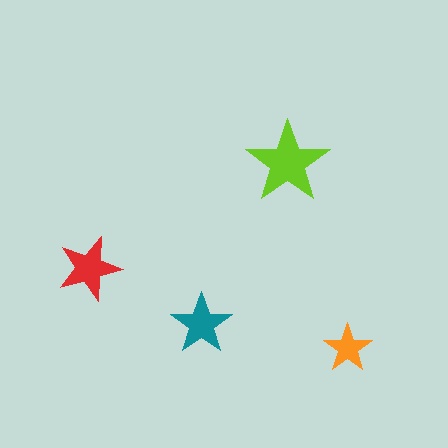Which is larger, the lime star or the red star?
The lime one.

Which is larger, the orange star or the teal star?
The teal one.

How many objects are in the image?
There are 4 objects in the image.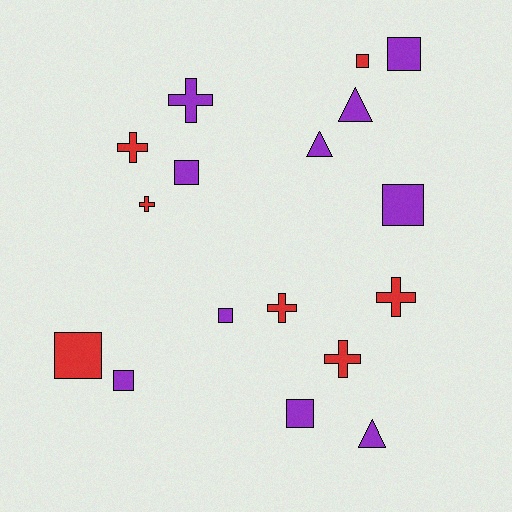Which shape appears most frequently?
Square, with 8 objects.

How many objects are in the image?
There are 17 objects.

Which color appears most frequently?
Purple, with 10 objects.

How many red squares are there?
There are 2 red squares.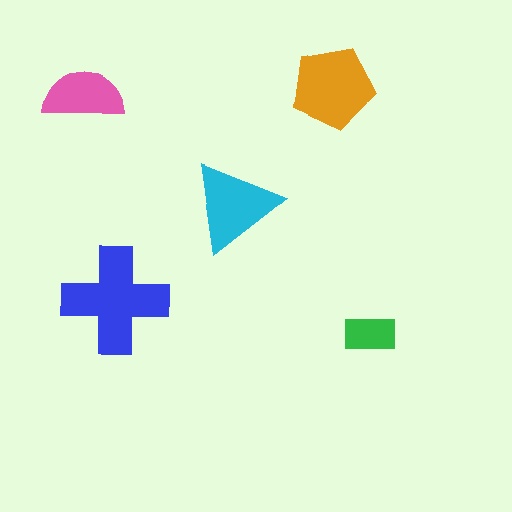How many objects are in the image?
There are 5 objects in the image.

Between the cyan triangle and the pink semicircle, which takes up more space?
The cyan triangle.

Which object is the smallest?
The green rectangle.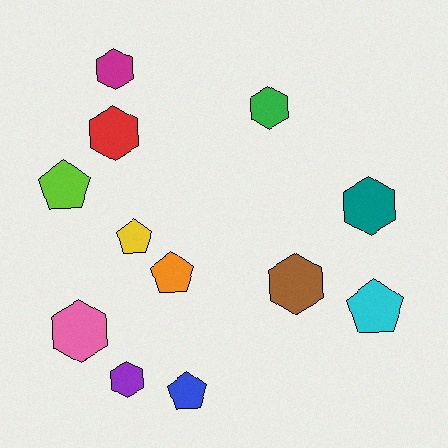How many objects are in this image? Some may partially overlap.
There are 12 objects.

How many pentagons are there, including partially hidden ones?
There are 5 pentagons.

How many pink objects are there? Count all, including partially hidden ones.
There is 1 pink object.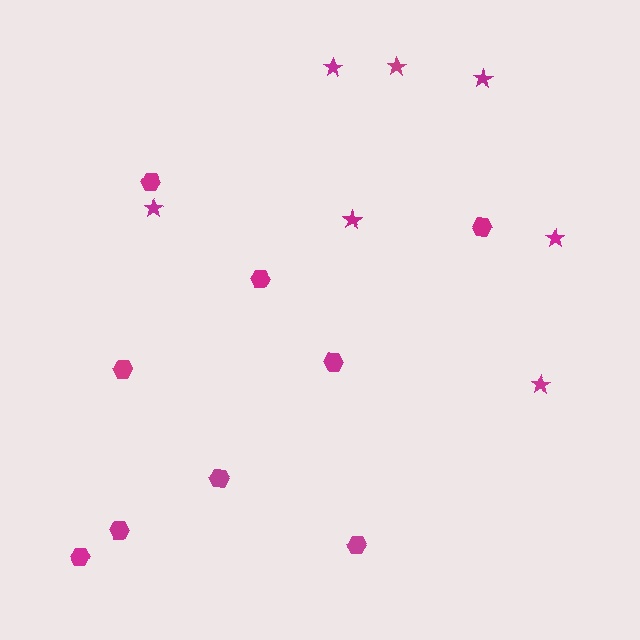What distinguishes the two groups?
There are 2 groups: one group of stars (7) and one group of hexagons (9).